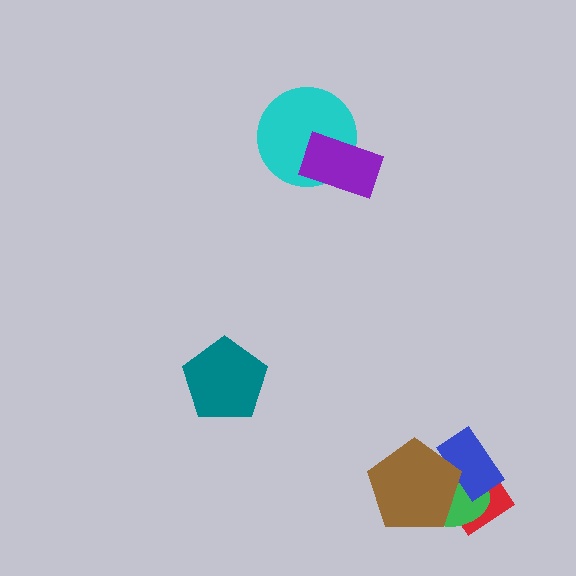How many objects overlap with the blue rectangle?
3 objects overlap with the blue rectangle.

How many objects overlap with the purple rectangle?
1 object overlaps with the purple rectangle.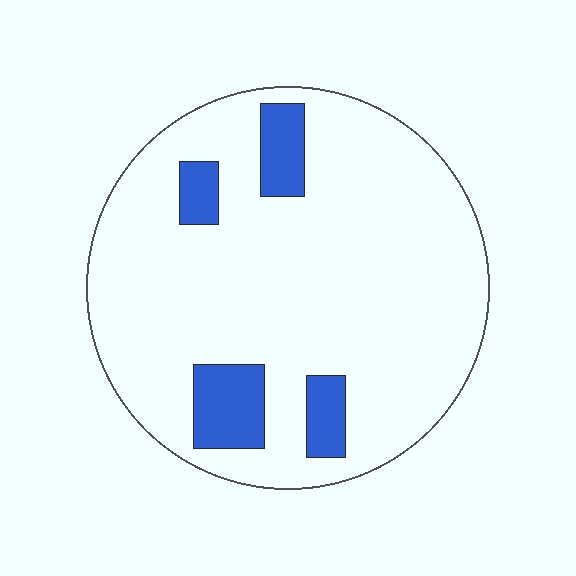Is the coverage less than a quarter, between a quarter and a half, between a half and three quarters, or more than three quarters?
Less than a quarter.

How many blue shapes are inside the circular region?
4.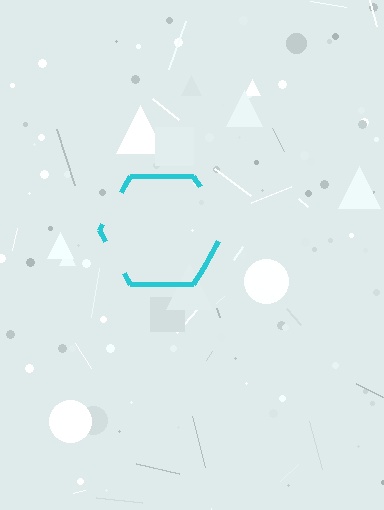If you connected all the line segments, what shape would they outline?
They would outline a hexagon.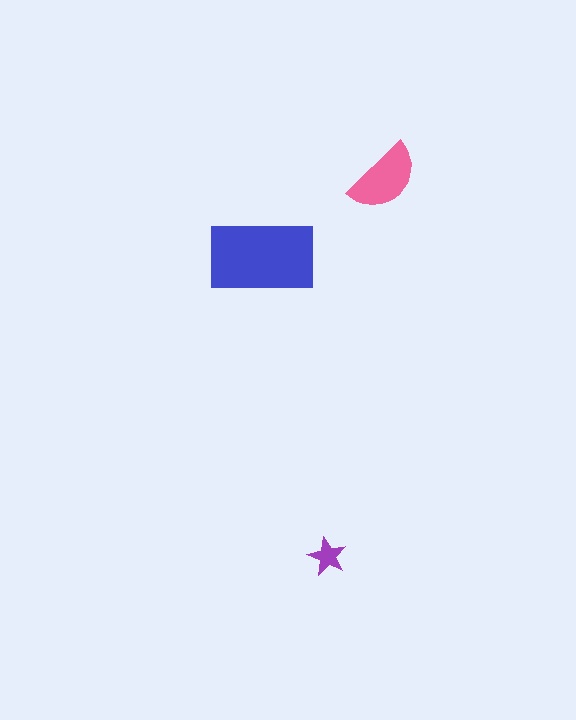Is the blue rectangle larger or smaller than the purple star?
Larger.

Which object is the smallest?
The purple star.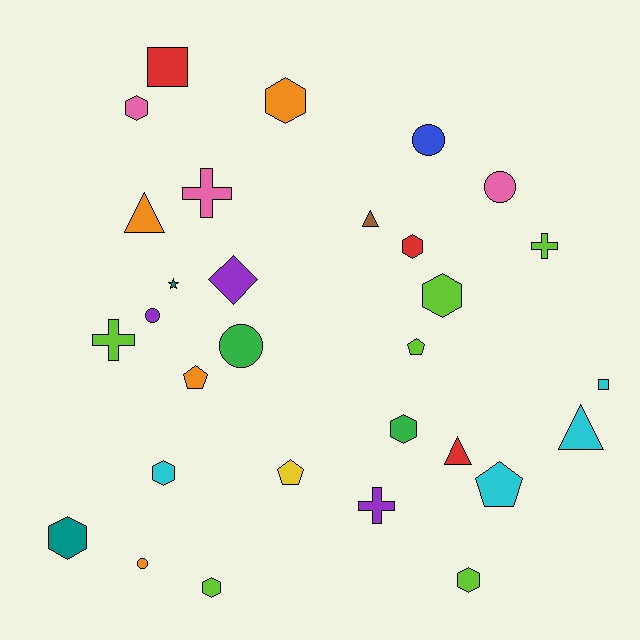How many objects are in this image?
There are 30 objects.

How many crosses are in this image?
There are 4 crosses.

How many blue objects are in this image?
There is 1 blue object.